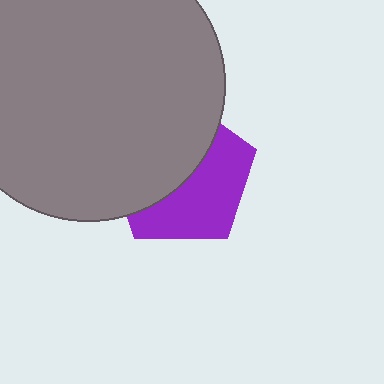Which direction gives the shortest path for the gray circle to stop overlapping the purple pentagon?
Moving toward the upper-left gives the shortest separation.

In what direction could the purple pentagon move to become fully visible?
The purple pentagon could move toward the lower-right. That would shift it out from behind the gray circle entirely.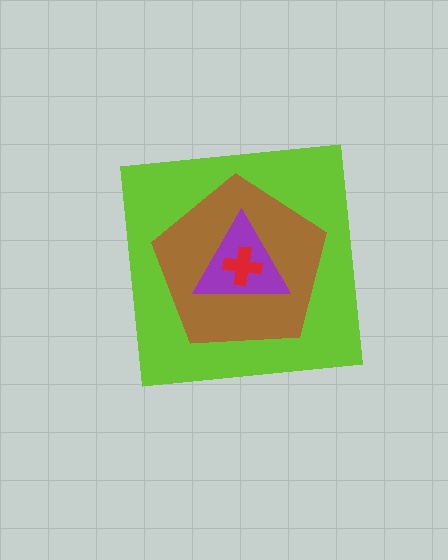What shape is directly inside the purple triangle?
The red cross.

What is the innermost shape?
The red cross.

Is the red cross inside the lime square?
Yes.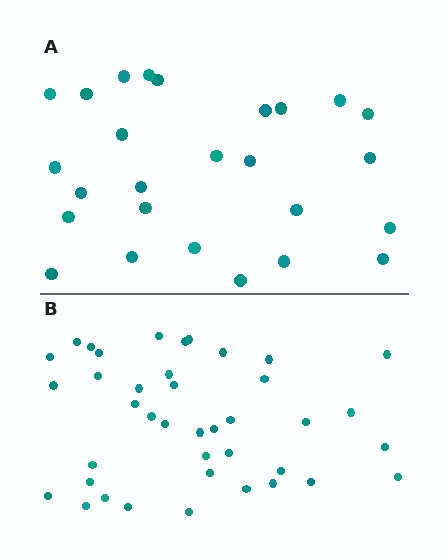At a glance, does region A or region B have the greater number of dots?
Region B (the bottom region) has more dots.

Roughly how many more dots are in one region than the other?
Region B has approximately 15 more dots than region A.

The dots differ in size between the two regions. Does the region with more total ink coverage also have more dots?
No. Region A has more total ink coverage because its dots are larger, but region B actually contains more individual dots. Total area can be misleading — the number of items is what matters here.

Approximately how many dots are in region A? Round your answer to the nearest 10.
About 30 dots. (The exact count is 26, which rounds to 30.)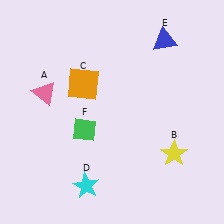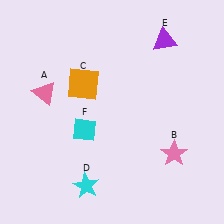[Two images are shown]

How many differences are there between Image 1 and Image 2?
There are 3 differences between the two images.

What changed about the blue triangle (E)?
In Image 1, E is blue. In Image 2, it changed to purple.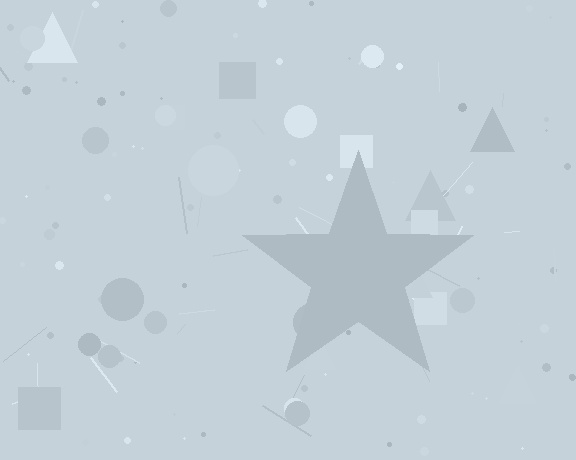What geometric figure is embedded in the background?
A star is embedded in the background.